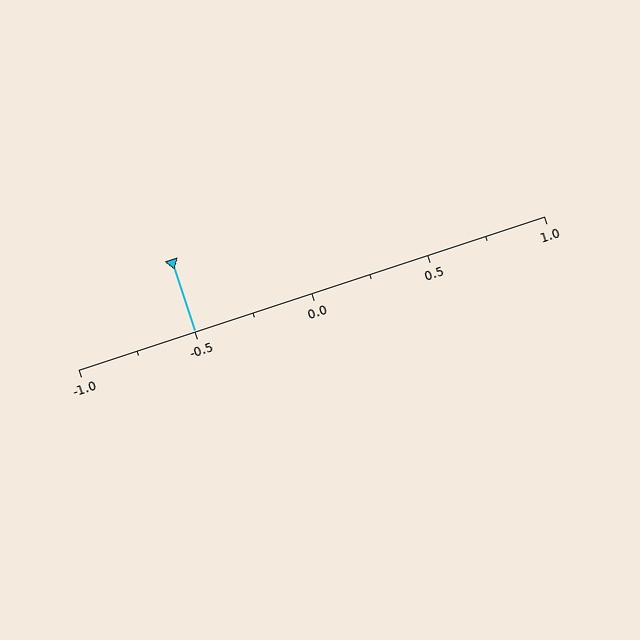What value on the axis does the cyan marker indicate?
The marker indicates approximately -0.5.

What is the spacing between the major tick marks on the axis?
The major ticks are spaced 0.5 apart.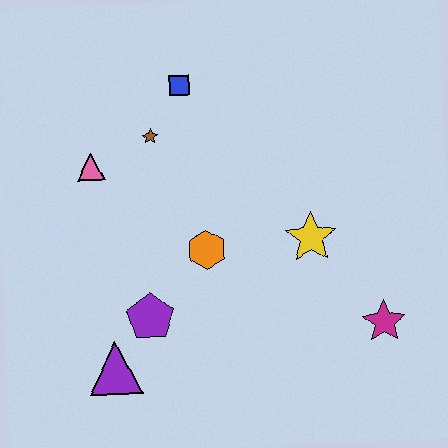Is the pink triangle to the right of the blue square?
No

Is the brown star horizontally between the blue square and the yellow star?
No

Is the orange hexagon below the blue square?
Yes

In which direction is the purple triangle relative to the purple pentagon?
The purple triangle is below the purple pentagon.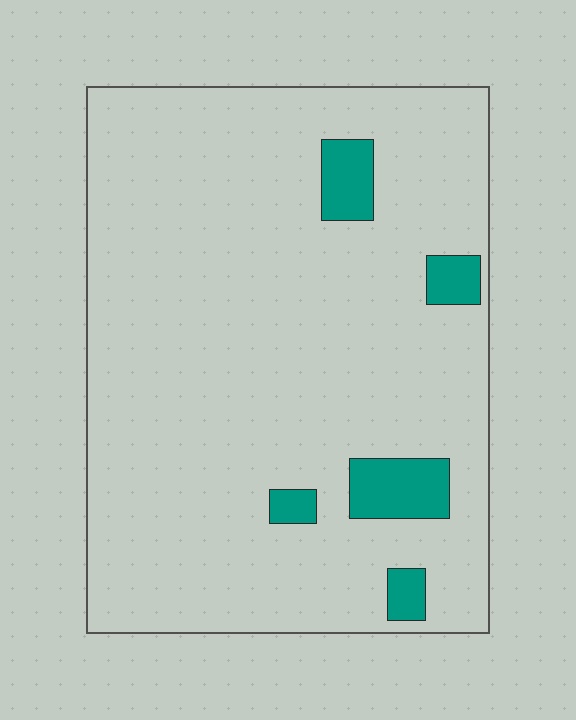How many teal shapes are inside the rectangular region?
5.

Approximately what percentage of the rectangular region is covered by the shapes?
Approximately 10%.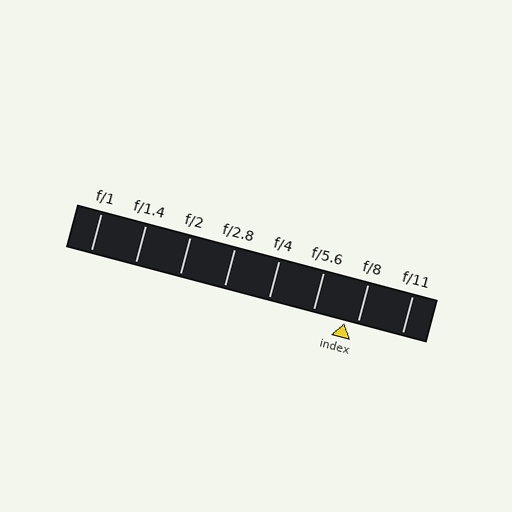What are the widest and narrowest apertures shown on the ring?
The widest aperture shown is f/1 and the narrowest is f/11.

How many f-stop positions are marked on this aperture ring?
There are 8 f-stop positions marked.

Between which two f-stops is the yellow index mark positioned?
The index mark is between f/5.6 and f/8.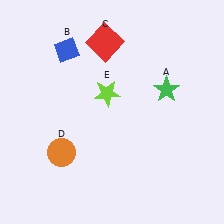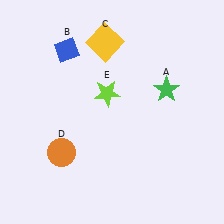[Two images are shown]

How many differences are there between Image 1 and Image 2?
There is 1 difference between the two images.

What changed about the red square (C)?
In Image 1, C is red. In Image 2, it changed to yellow.